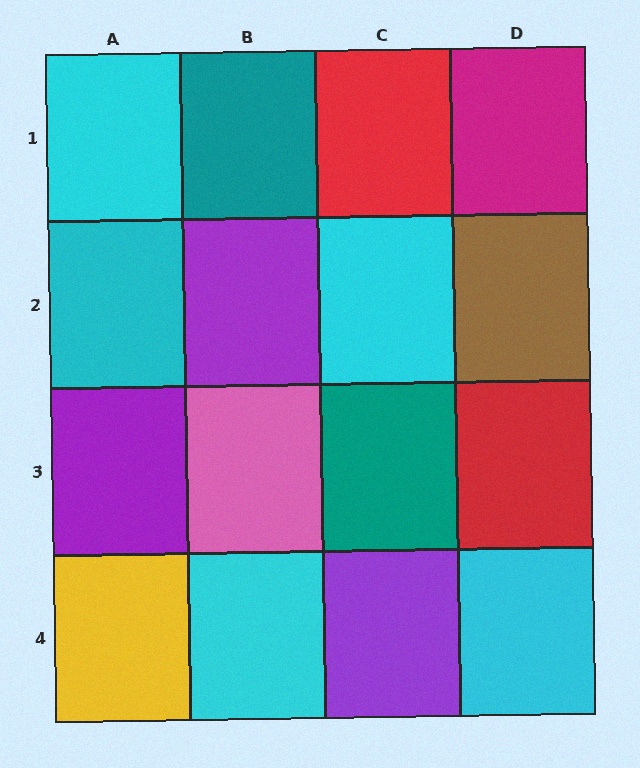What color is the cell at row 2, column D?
Brown.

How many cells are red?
2 cells are red.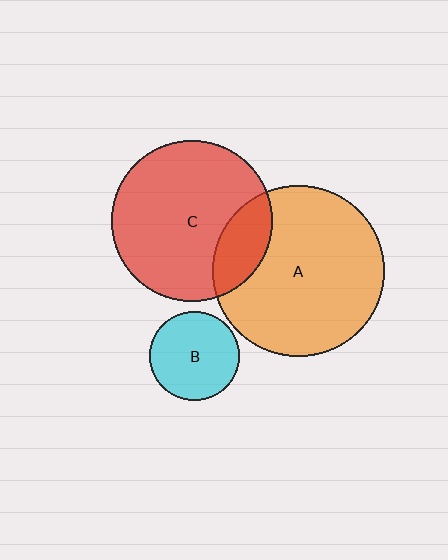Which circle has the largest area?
Circle A (orange).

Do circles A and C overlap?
Yes.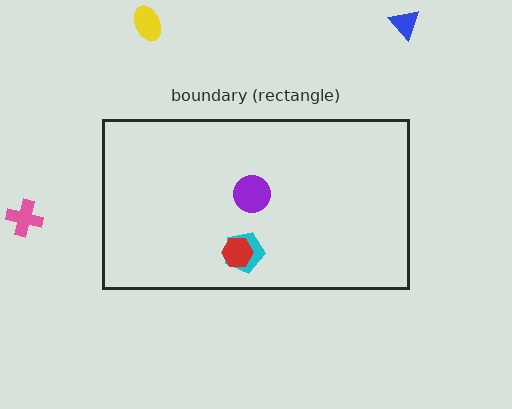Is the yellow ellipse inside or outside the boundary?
Outside.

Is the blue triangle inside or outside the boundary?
Outside.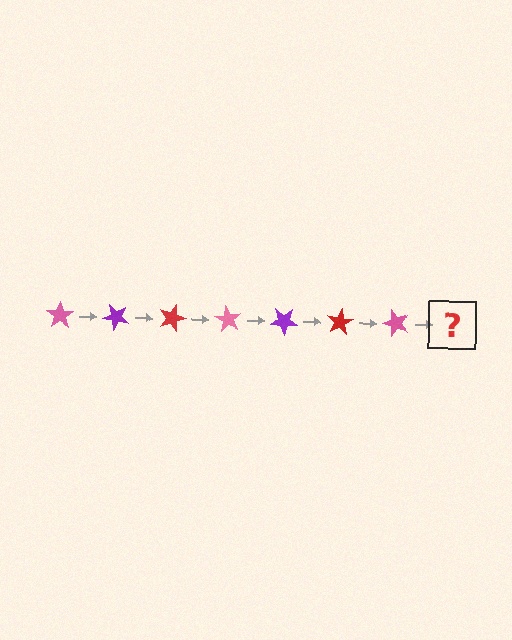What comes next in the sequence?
The next element should be a purple star, rotated 315 degrees from the start.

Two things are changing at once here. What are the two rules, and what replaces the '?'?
The two rules are that it rotates 45 degrees each step and the color cycles through pink, purple, and red. The '?' should be a purple star, rotated 315 degrees from the start.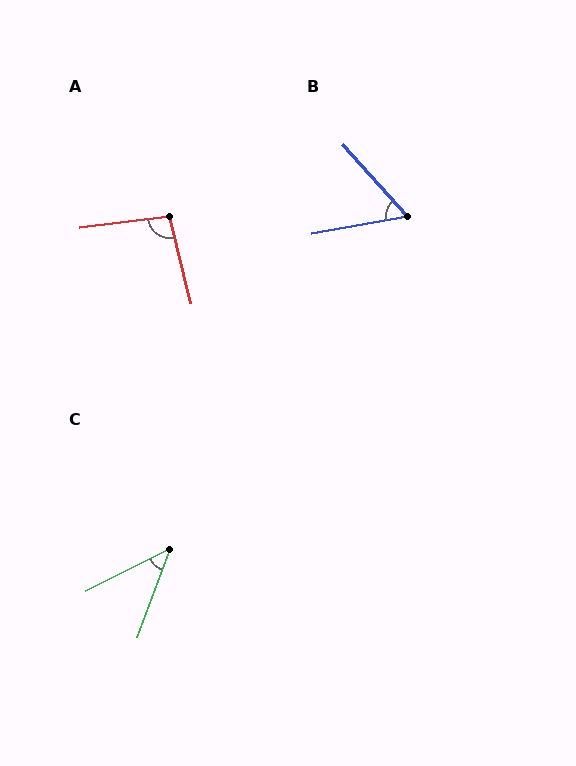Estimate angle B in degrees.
Approximately 58 degrees.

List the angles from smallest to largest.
C (43°), B (58°), A (97°).